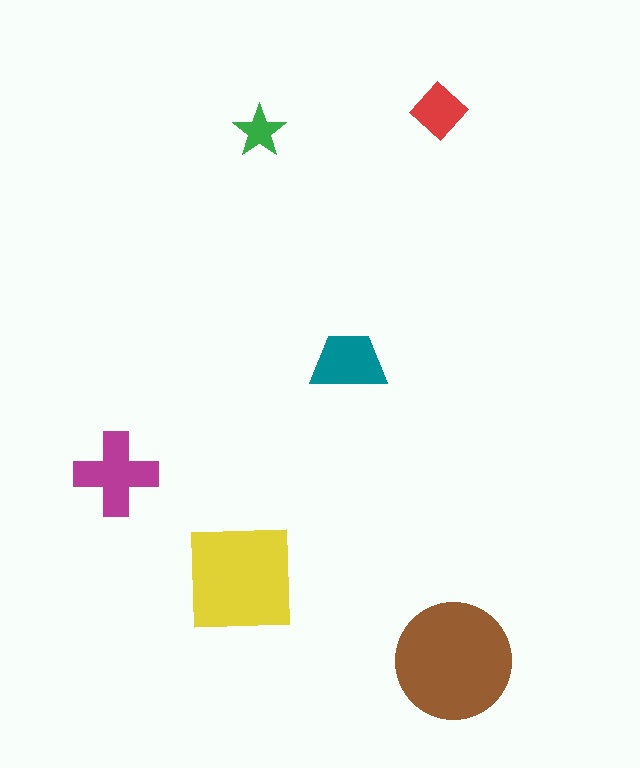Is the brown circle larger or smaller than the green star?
Larger.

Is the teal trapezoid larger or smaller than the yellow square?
Smaller.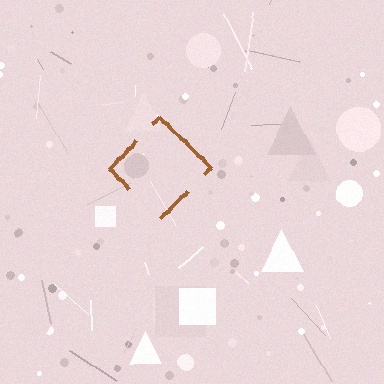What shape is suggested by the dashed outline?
The dashed outline suggests a diamond.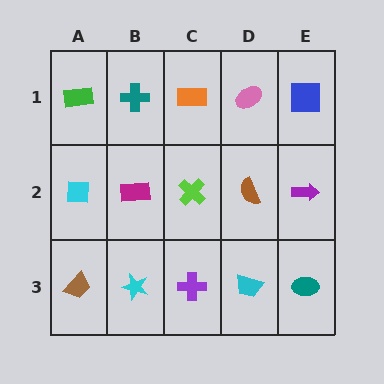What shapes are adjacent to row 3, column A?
A cyan square (row 2, column A), a cyan star (row 3, column B).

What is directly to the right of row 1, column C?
A pink ellipse.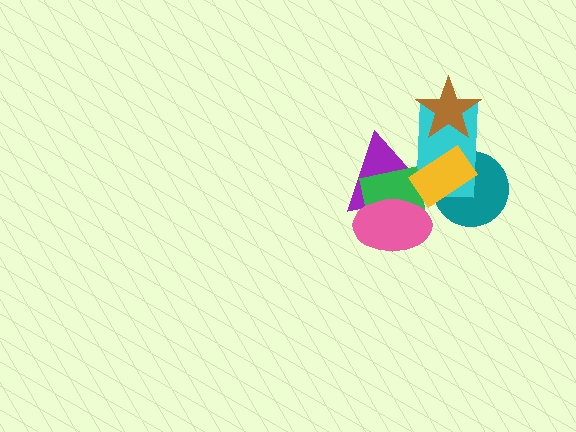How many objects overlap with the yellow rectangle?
3 objects overlap with the yellow rectangle.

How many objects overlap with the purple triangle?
4 objects overlap with the purple triangle.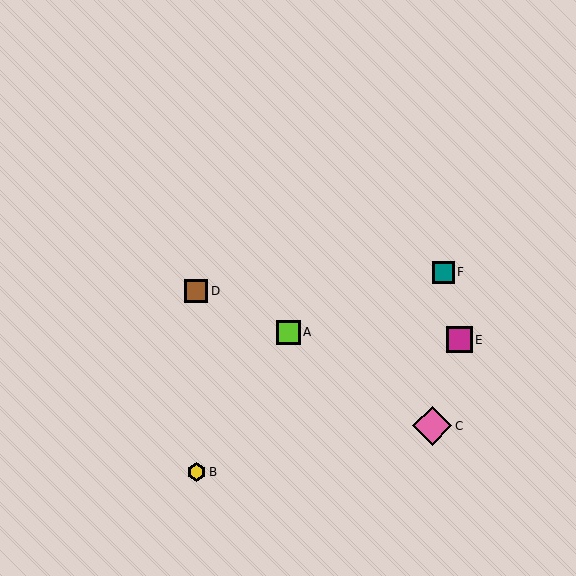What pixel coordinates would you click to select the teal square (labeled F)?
Click at (443, 272) to select the teal square F.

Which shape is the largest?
The pink diamond (labeled C) is the largest.